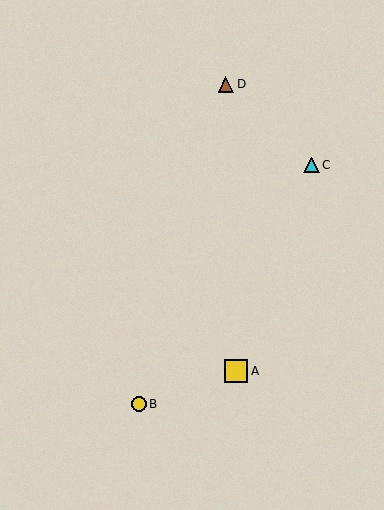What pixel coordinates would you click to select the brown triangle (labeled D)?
Click at (226, 84) to select the brown triangle D.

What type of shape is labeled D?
Shape D is a brown triangle.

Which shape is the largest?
The yellow square (labeled A) is the largest.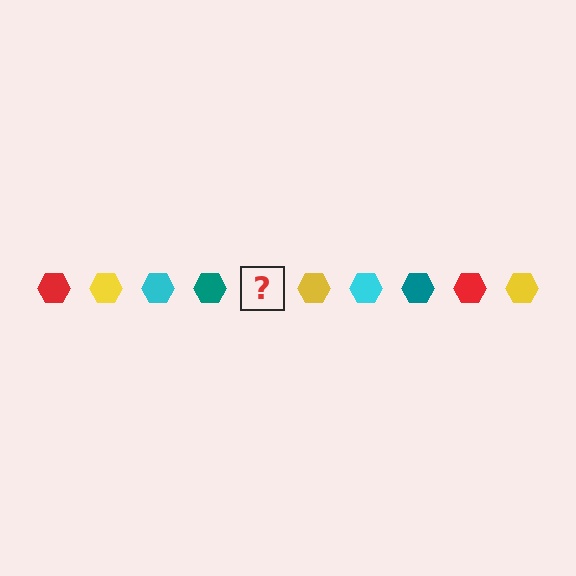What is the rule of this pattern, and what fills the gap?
The rule is that the pattern cycles through red, yellow, cyan, teal hexagons. The gap should be filled with a red hexagon.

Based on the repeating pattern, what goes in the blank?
The blank should be a red hexagon.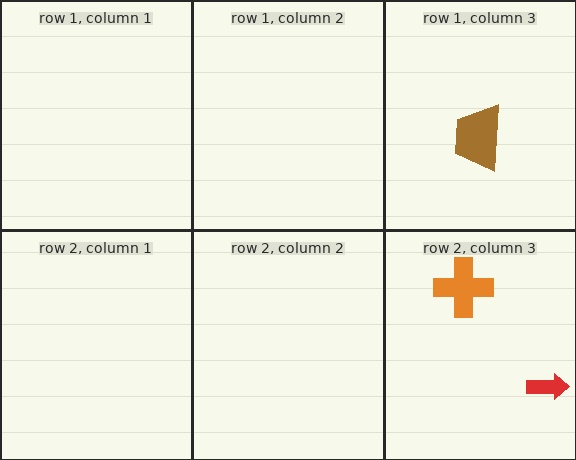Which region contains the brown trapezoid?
The row 1, column 3 region.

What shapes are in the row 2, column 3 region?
The red arrow, the orange cross.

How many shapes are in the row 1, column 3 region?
1.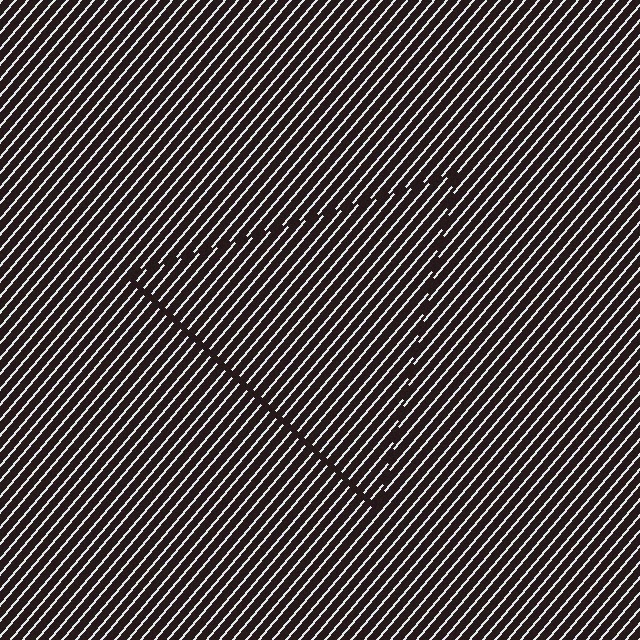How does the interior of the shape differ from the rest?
The interior of the shape contains the same grating, shifted by half a period — the contour is defined by the phase discontinuity where line-ends from the inner and outer gratings abut.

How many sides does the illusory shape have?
3 sides — the line-ends trace a triangle.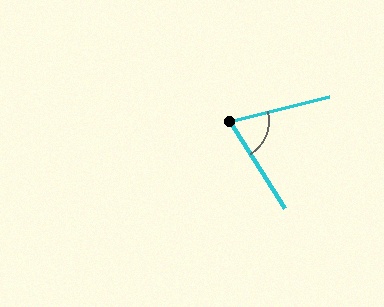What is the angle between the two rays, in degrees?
Approximately 72 degrees.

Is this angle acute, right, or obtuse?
It is acute.